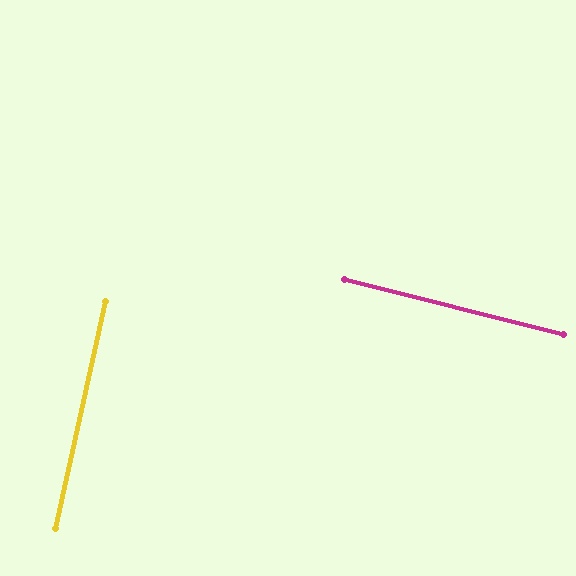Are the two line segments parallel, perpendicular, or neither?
Perpendicular — they meet at approximately 88°.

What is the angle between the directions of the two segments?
Approximately 88 degrees.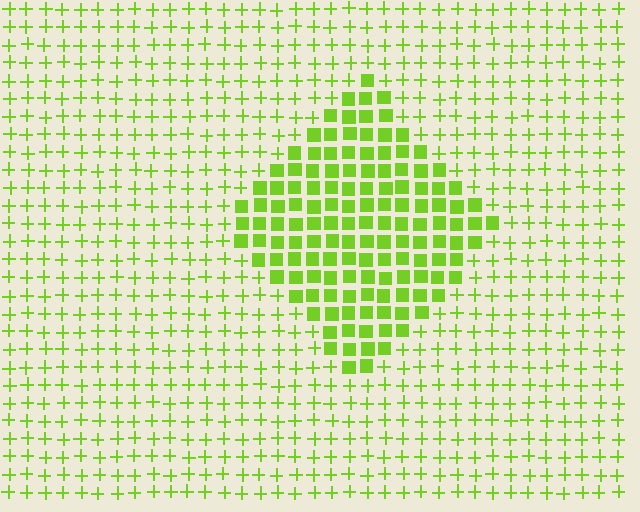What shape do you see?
I see a diamond.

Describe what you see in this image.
The image is filled with small lime elements arranged in a uniform grid. A diamond-shaped region contains squares, while the surrounding area contains plus signs. The boundary is defined purely by the change in element shape.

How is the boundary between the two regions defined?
The boundary is defined by a change in element shape: squares inside vs. plus signs outside. All elements share the same color and spacing.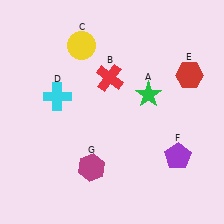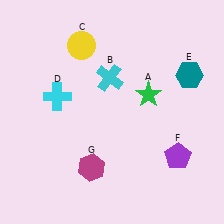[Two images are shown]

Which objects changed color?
B changed from red to cyan. E changed from red to teal.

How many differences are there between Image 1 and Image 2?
There are 2 differences between the two images.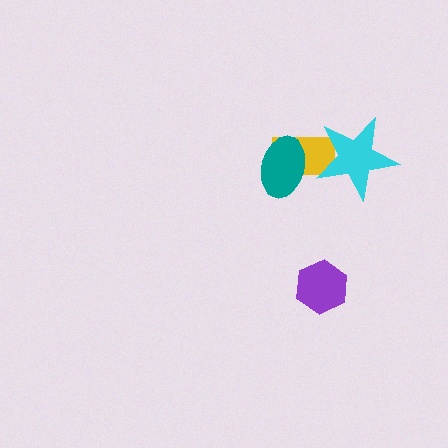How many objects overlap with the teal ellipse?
1 object overlaps with the teal ellipse.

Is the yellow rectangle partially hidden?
Yes, it is partially covered by another shape.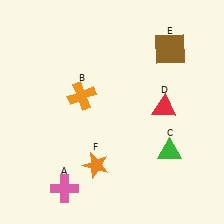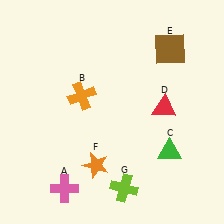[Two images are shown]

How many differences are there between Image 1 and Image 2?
There is 1 difference between the two images.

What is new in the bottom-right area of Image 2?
A lime cross (G) was added in the bottom-right area of Image 2.